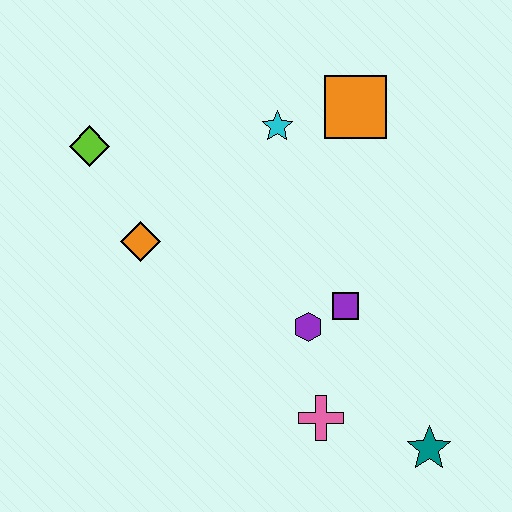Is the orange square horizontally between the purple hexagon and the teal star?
Yes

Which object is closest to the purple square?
The purple hexagon is closest to the purple square.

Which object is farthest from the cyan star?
The teal star is farthest from the cyan star.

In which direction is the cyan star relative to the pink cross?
The cyan star is above the pink cross.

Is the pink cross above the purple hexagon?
No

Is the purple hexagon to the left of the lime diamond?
No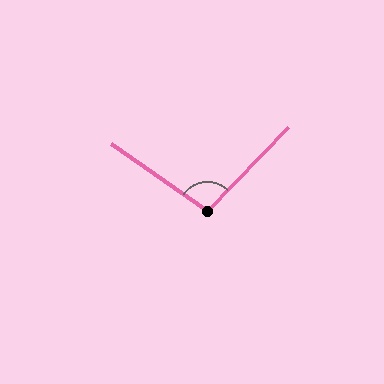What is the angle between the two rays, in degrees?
Approximately 99 degrees.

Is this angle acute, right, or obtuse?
It is obtuse.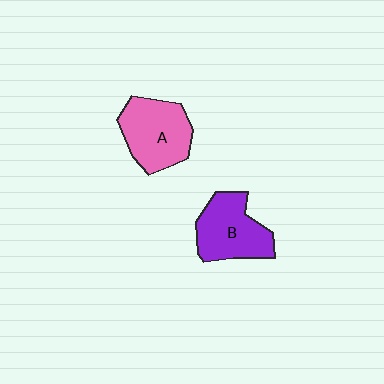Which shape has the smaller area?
Shape B (purple).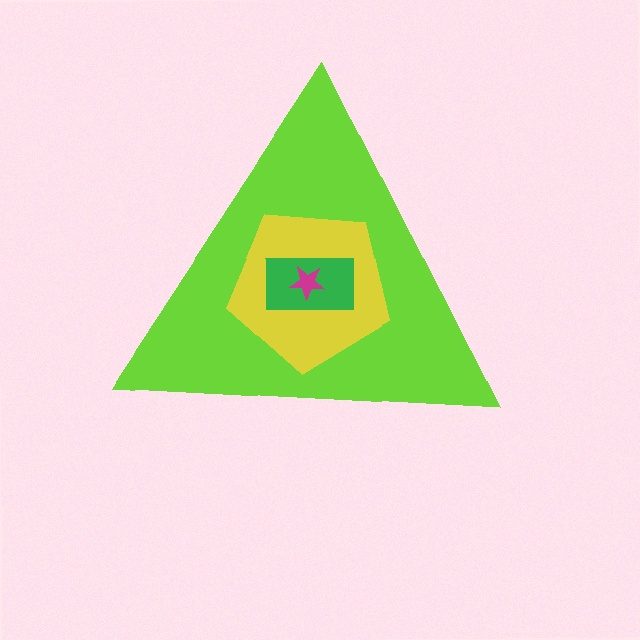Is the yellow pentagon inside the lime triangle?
Yes.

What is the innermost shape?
The magenta star.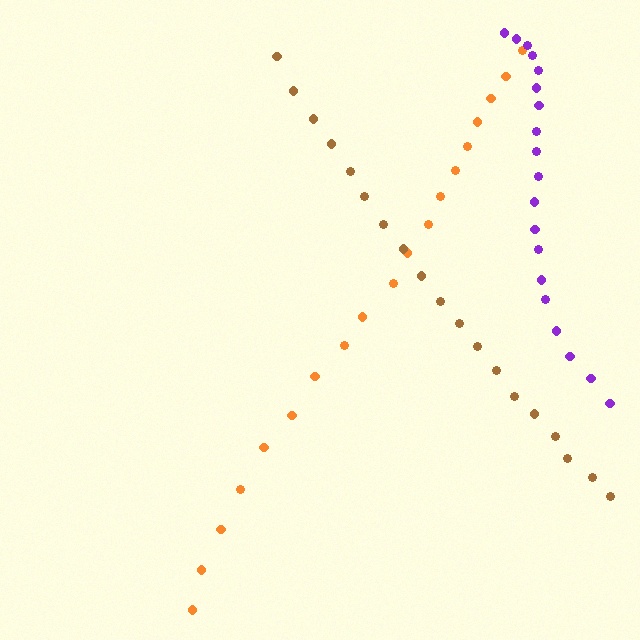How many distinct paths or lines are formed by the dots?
There are 3 distinct paths.